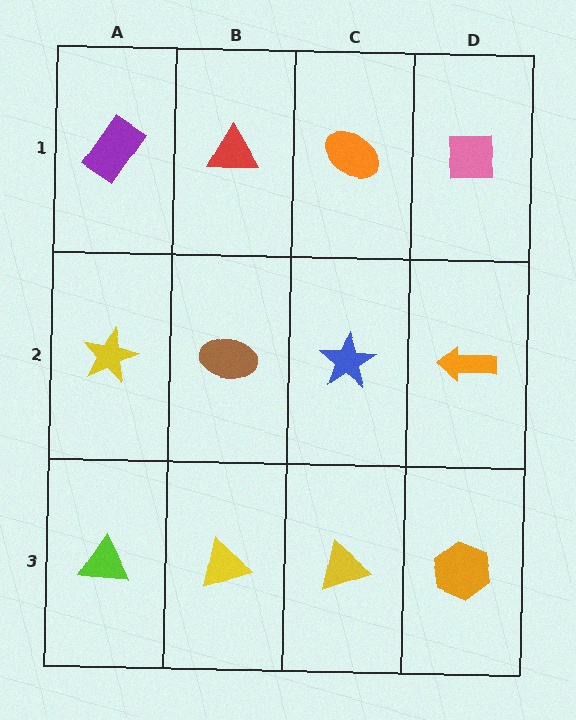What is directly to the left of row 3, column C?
A yellow triangle.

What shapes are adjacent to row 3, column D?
An orange arrow (row 2, column D), a yellow triangle (row 3, column C).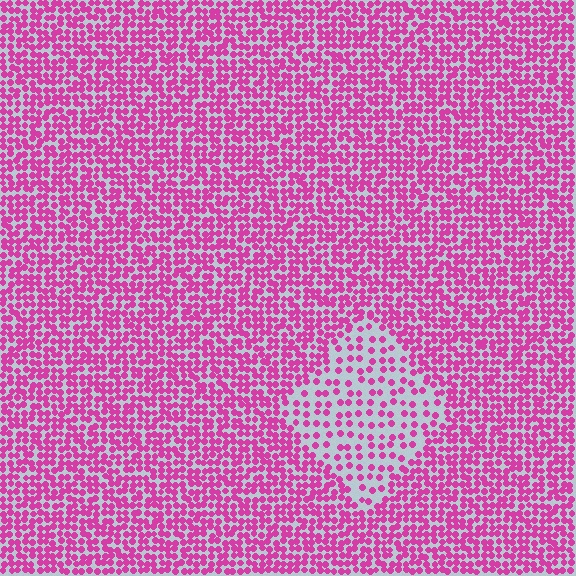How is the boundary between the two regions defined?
The boundary is defined by a change in element density (approximately 2.2x ratio). All elements are the same color, size, and shape.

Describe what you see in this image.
The image contains small magenta elements arranged at two different densities. A diamond-shaped region is visible where the elements are less densely packed than the surrounding area.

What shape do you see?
I see a diamond.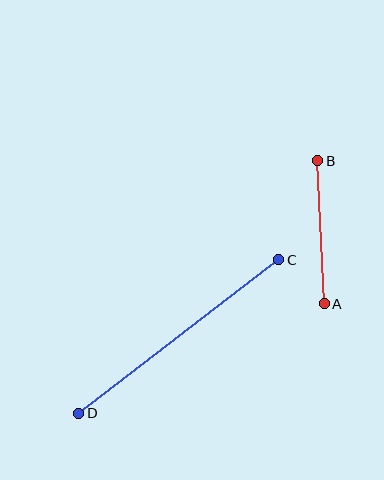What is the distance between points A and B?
The distance is approximately 143 pixels.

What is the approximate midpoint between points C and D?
The midpoint is at approximately (179, 337) pixels.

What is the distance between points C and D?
The distance is approximately 252 pixels.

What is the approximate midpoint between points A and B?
The midpoint is at approximately (321, 232) pixels.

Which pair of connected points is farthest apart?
Points C and D are farthest apart.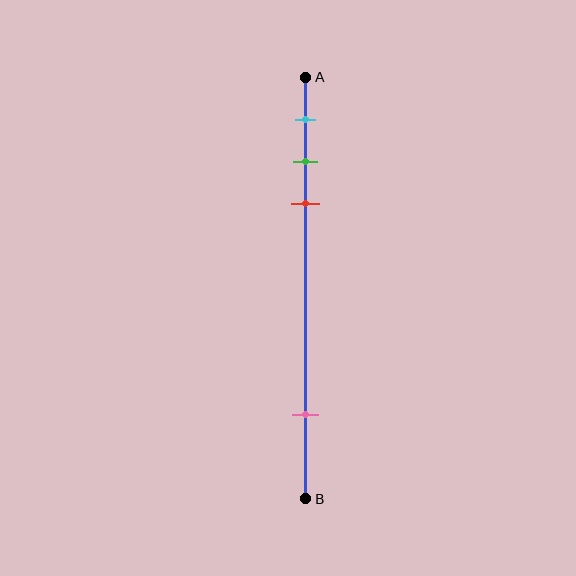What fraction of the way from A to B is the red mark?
The red mark is approximately 30% (0.3) of the way from A to B.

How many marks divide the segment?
There are 4 marks dividing the segment.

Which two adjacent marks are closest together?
The green and red marks are the closest adjacent pair.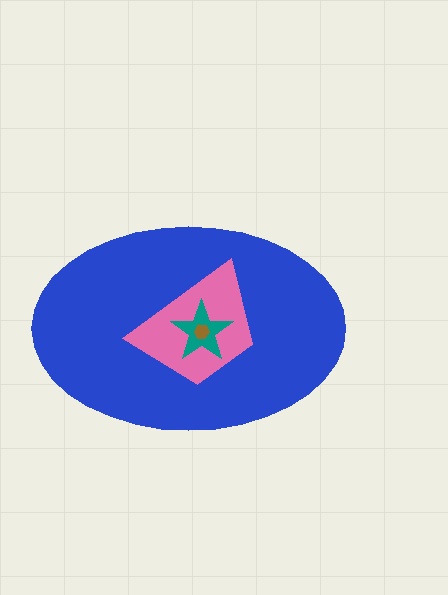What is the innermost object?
The brown hexagon.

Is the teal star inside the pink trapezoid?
Yes.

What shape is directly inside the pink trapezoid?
The teal star.